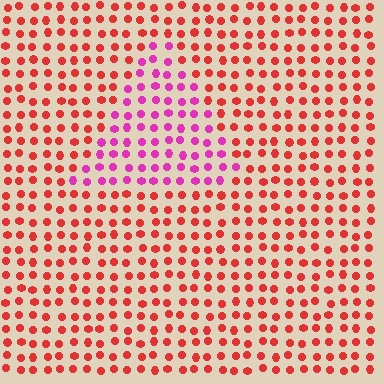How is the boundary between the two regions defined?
The boundary is defined purely by a slight shift in hue (about 46 degrees). Spacing, size, and orientation are identical on both sides.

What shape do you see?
I see a triangle.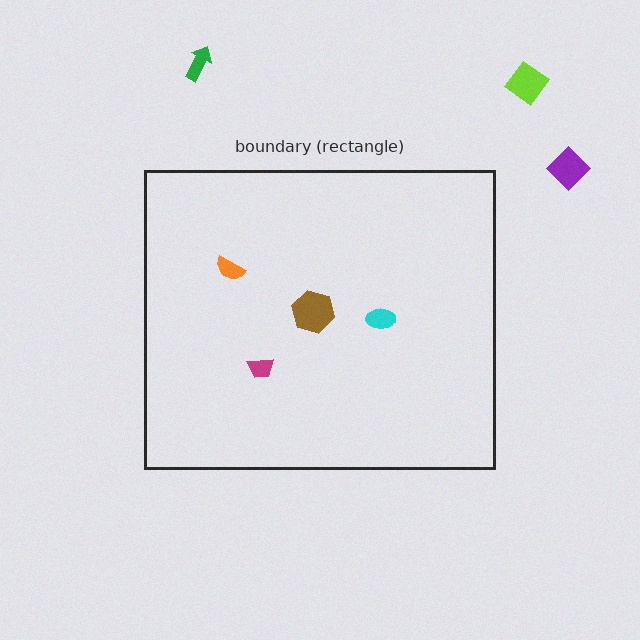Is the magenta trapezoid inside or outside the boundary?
Inside.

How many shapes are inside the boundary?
4 inside, 3 outside.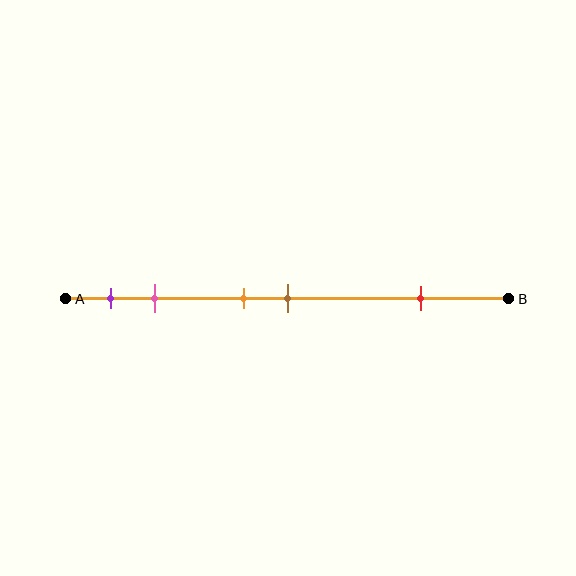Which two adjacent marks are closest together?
The orange and brown marks are the closest adjacent pair.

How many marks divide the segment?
There are 5 marks dividing the segment.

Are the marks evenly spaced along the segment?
No, the marks are not evenly spaced.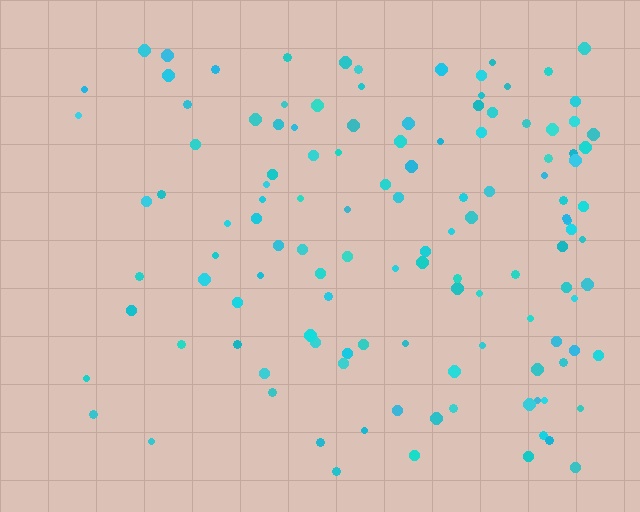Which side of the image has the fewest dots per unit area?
The left.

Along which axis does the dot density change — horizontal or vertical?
Horizontal.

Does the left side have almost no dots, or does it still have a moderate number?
Still a moderate number, just noticeably fewer than the right.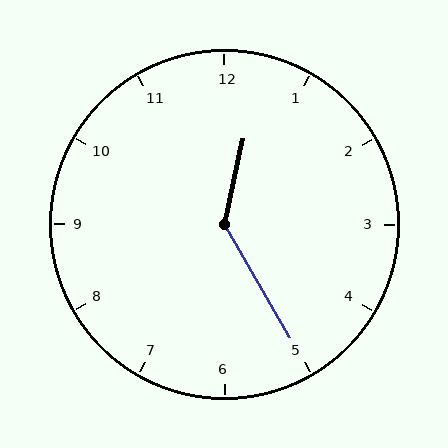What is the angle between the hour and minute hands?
Approximately 138 degrees.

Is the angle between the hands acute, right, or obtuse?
It is obtuse.